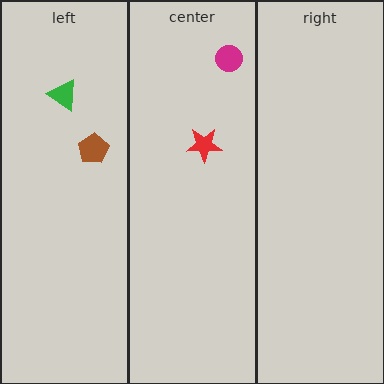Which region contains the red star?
The center region.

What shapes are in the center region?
The magenta circle, the red star.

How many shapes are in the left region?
2.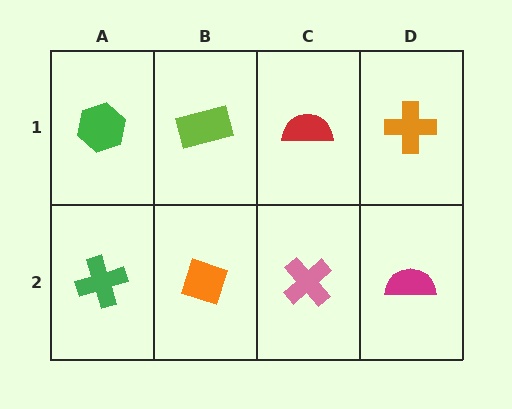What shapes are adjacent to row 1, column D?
A magenta semicircle (row 2, column D), a red semicircle (row 1, column C).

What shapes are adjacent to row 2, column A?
A green hexagon (row 1, column A), an orange diamond (row 2, column B).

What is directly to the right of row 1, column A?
A lime rectangle.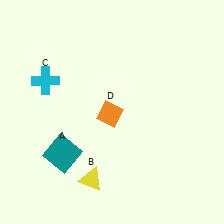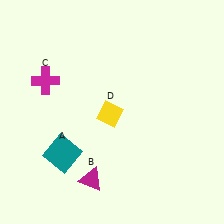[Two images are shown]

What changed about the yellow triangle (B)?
In Image 1, B is yellow. In Image 2, it changed to magenta.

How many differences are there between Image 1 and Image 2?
There are 3 differences between the two images.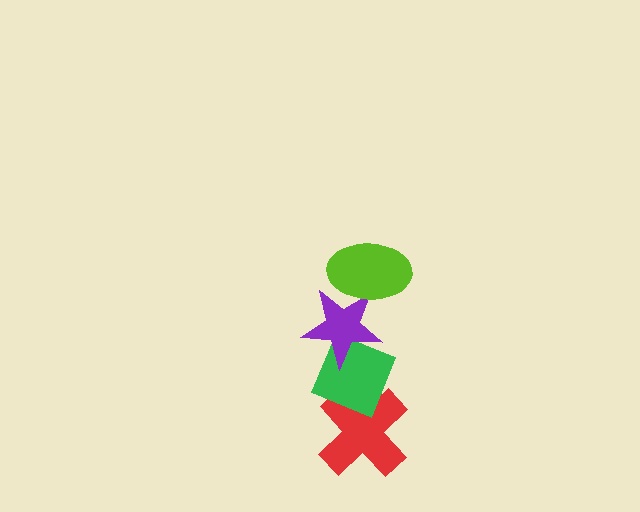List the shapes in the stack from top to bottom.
From top to bottom: the lime ellipse, the purple star, the green diamond, the red cross.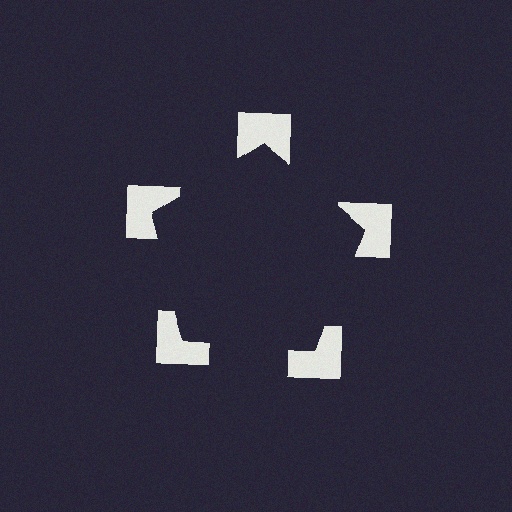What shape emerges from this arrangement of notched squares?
An illusory pentagon — its edges are inferred from the aligned wedge cuts in the notched squares, not physically drawn.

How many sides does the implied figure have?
5 sides.